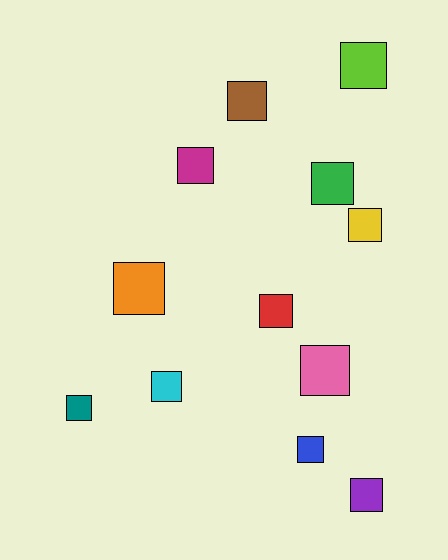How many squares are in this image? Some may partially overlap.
There are 12 squares.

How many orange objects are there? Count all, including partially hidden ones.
There is 1 orange object.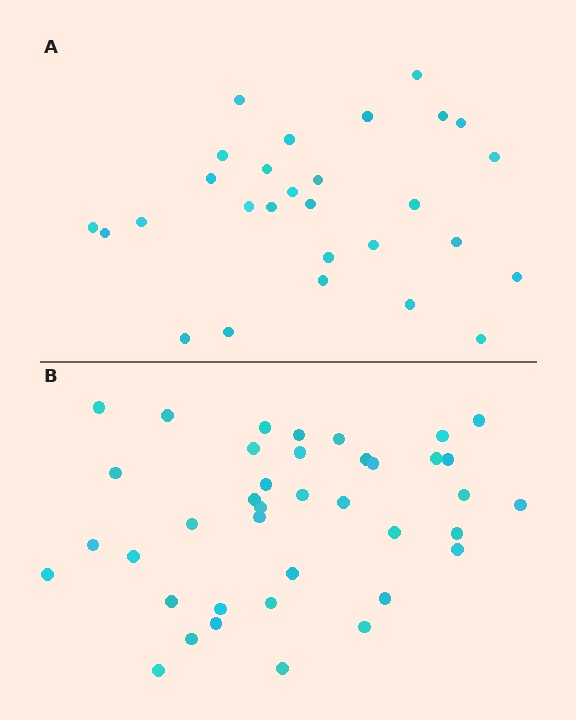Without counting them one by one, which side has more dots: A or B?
Region B (the bottom region) has more dots.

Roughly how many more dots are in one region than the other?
Region B has roughly 12 or so more dots than region A.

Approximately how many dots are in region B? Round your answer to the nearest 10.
About 40 dots. (The exact count is 39, which rounds to 40.)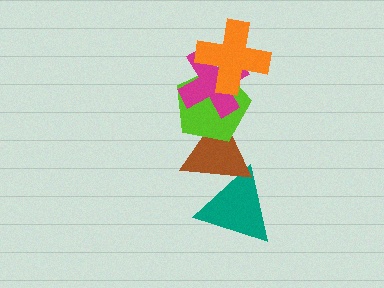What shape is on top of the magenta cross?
The orange cross is on top of the magenta cross.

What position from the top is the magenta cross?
The magenta cross is 2nd from the top.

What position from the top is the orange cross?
The orange cross is 1st from the top.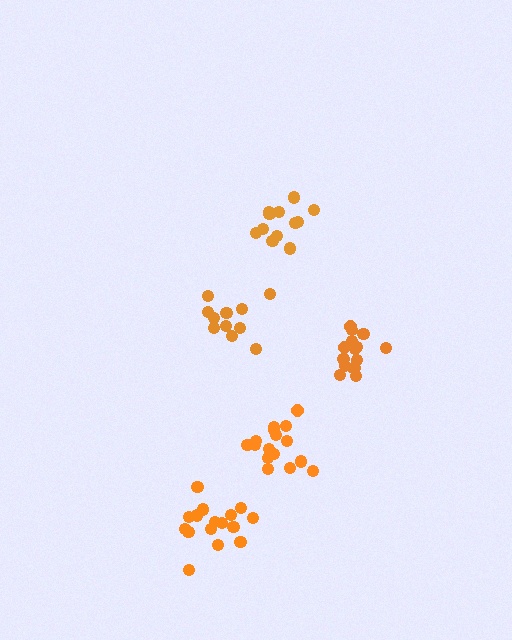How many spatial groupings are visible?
There are 5 spatial groupings.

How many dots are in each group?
Group 1: 12 dots, Group 2: 11 dots, Group 3: 15 dots, Group 4: 16 dots, Group 5: 16 dots (70 total).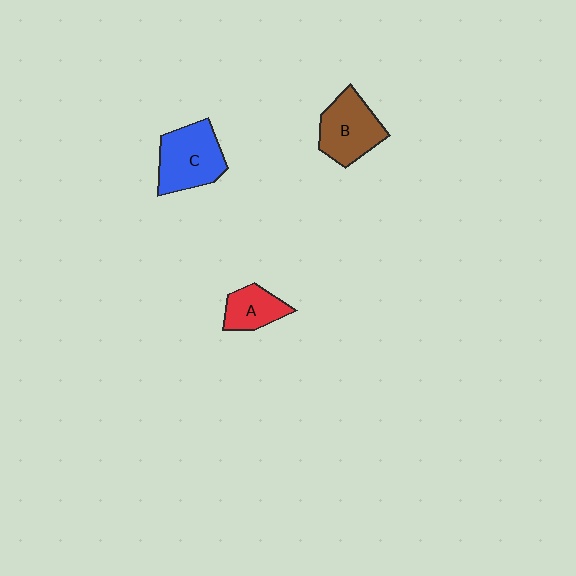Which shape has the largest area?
Shape C (blue).